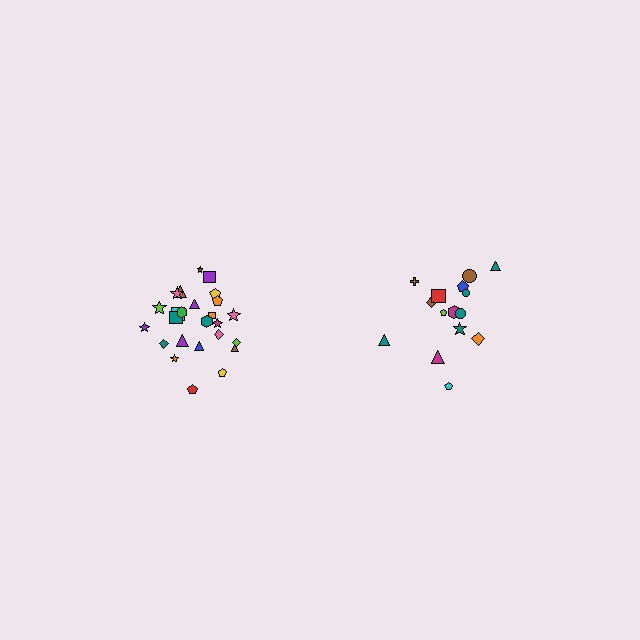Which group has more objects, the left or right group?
The left group.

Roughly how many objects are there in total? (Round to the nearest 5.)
Roughly 40 objects in total.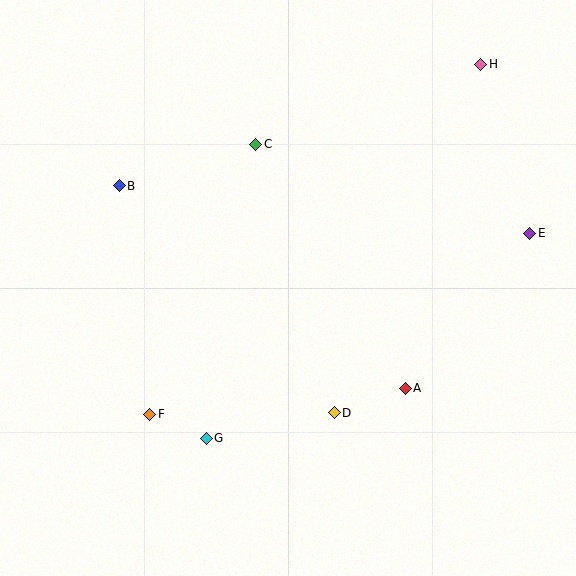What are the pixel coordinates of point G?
Point G is at (206, 438).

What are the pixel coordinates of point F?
Point F is at (150, 414).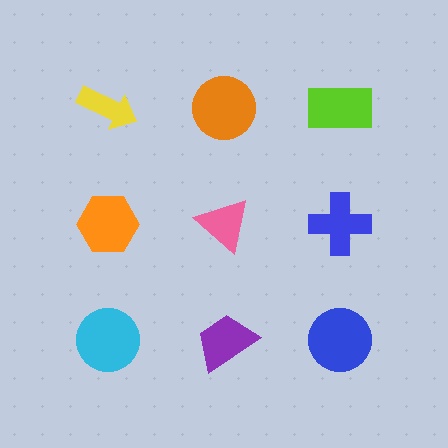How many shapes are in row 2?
3 shapes.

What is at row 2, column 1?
An orange hexagon.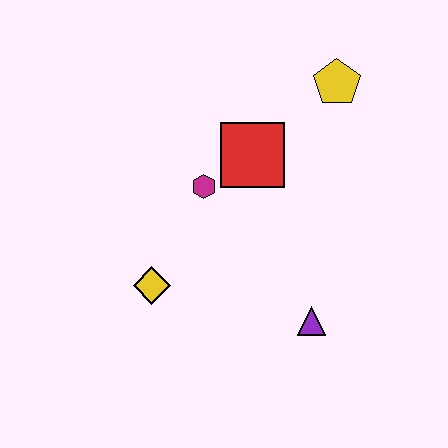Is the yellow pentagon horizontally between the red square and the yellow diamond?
No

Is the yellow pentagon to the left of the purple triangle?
No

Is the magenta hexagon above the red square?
No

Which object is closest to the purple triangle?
The yellow diamond is closest to the purple triangle.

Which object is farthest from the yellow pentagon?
The yellow diamond is farthest from the yellow pentagon.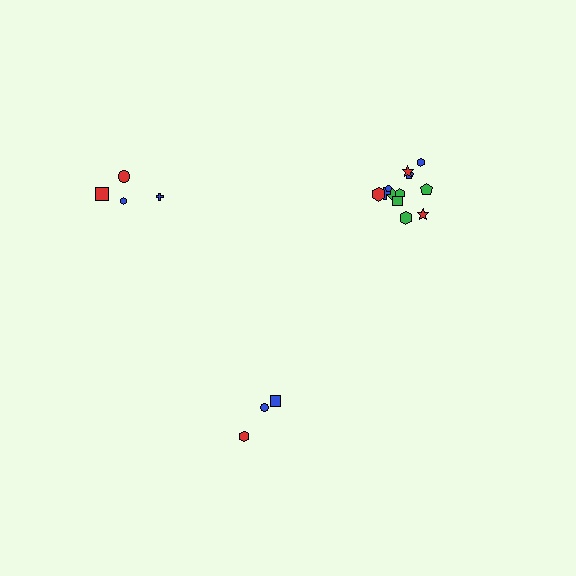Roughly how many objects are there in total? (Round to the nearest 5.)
Roughly 20 objects in total.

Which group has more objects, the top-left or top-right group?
The top-right group.